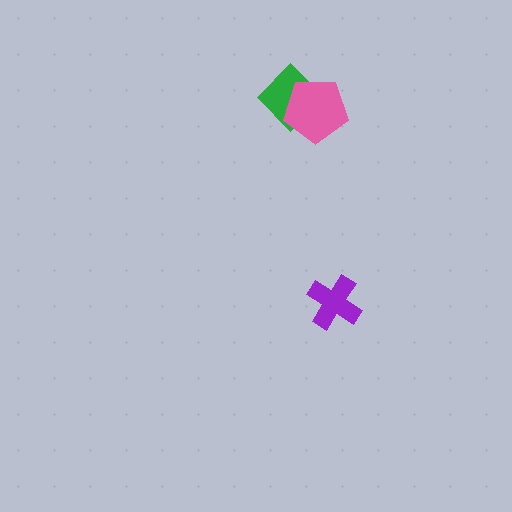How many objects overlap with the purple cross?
0 objects overlap with the purple cross.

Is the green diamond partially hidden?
Yes, it is partially covered by another shape.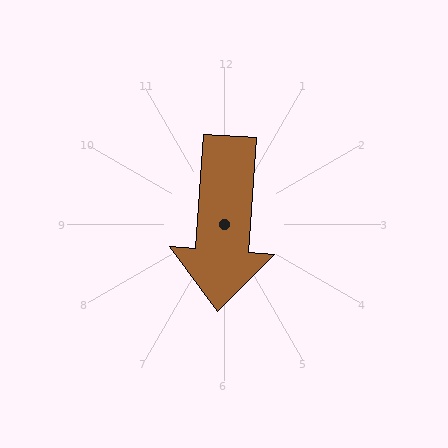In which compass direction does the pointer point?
South.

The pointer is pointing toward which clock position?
Roughly 6 o'clock.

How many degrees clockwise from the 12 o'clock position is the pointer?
Approximately 184 degrees.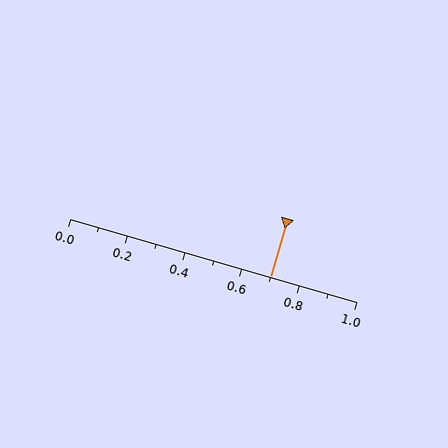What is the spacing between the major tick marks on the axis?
The major ticks are spaced 0.2 apart.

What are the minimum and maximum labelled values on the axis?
The axis runs from 0.0 to 1.0.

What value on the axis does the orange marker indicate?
The marker indicates approximately 0.7.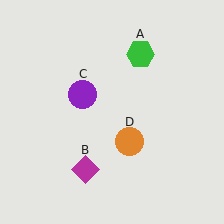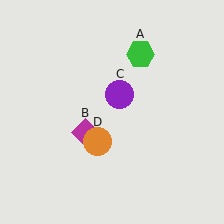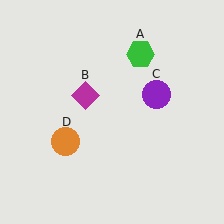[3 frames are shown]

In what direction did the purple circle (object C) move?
The purple circle (object C) moved right.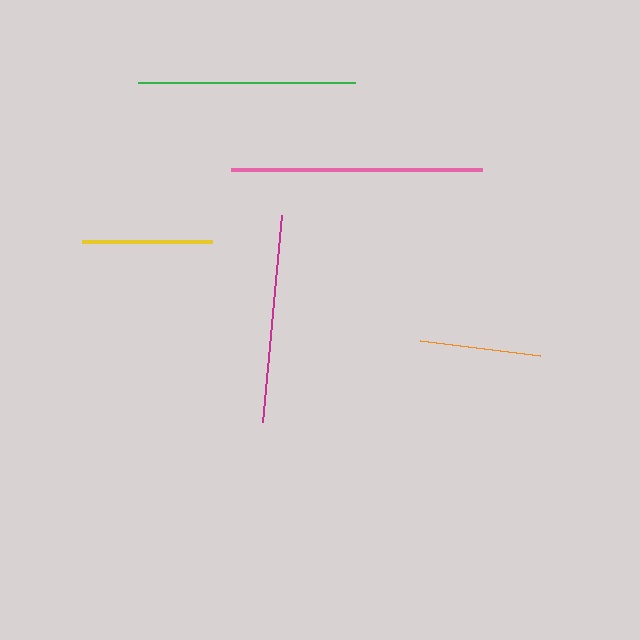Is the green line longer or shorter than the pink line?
The pink line is longer than the green line.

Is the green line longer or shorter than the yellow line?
The green line is longer than the yellow line.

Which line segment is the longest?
The pink line is the longest at approximately 251 pixels.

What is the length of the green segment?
The green segment is approximately 217 pixels long.